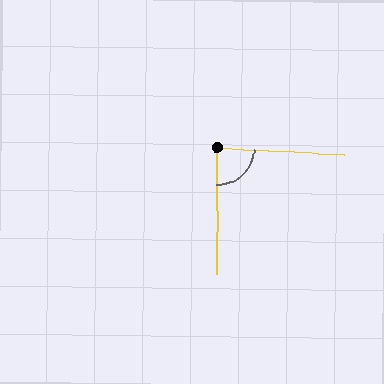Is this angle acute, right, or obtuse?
It is approximately a right angle.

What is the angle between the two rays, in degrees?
Approximately 87 degrees.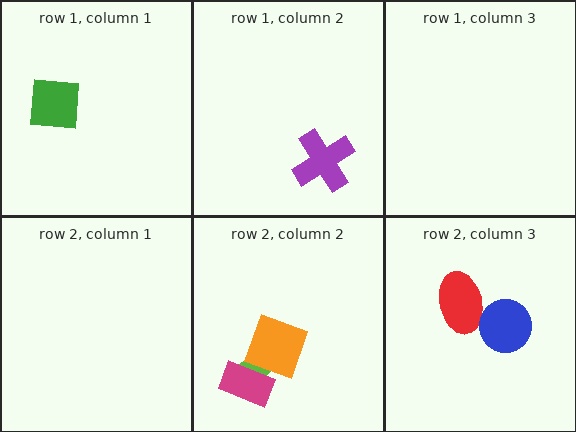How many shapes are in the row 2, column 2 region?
3.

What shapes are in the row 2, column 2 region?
The lime semicircle, the magenta rectangle, the orange square.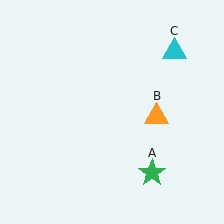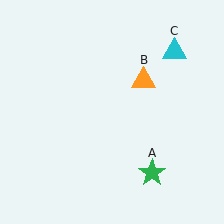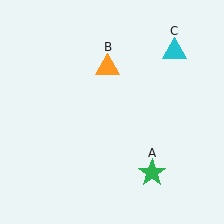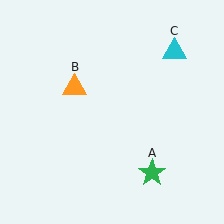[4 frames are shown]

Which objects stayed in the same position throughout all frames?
Green star (object A) and cyan triangle (object C) remained stationary.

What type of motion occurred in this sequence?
The orange triangle (object B) rotated counterclockwise around the center of the scene.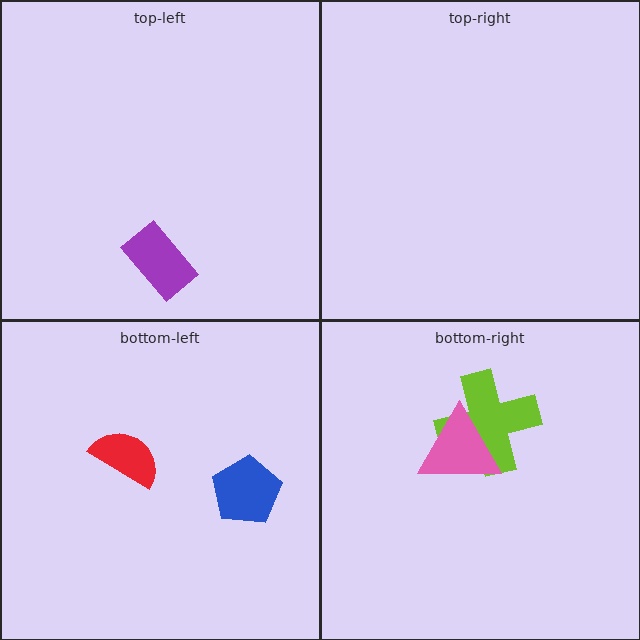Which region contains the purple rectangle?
The top-left region.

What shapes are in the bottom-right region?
The lime cross, the pink triangle.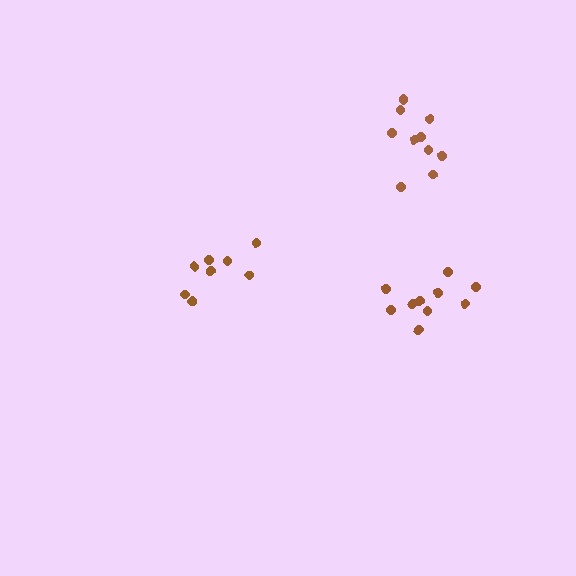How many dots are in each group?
Group 1: 11 dots, Group 2: 8 dots, Group 3: 10 dots (29 total).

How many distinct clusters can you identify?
There are 3 distinct clusters.